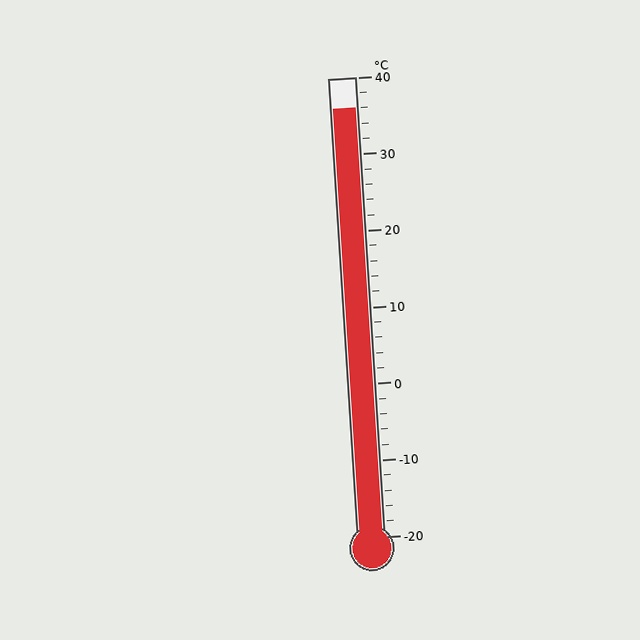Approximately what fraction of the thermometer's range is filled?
The thermometer is filled to approximately 95% of its range.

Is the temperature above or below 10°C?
The temperature is above 10°C.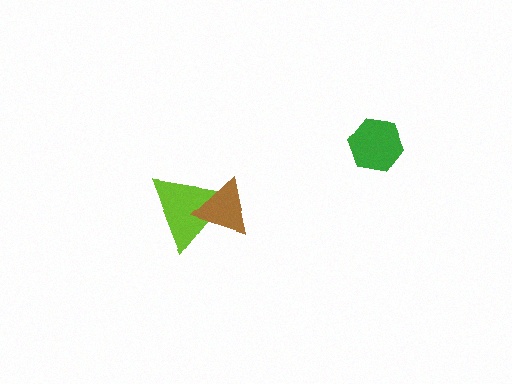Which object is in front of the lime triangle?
The brown triangle is in front of the lime triangle.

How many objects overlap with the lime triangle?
1 object overlaps with the lime triangle.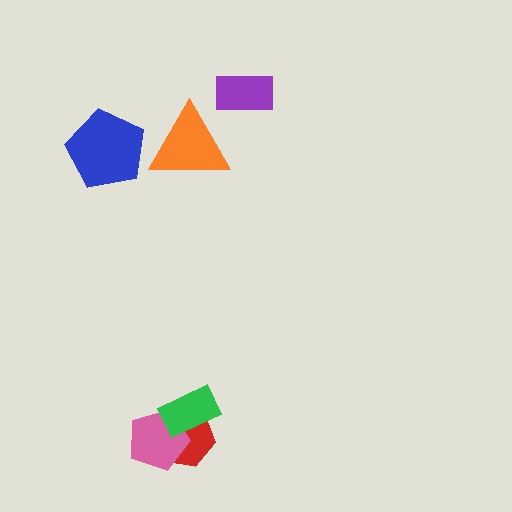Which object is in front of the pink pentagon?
The green rectangle is in front of the pink pentagon.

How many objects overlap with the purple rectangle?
0 objects overlap with the purple rectangle.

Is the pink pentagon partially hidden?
Yes, it is partially covered by another shape.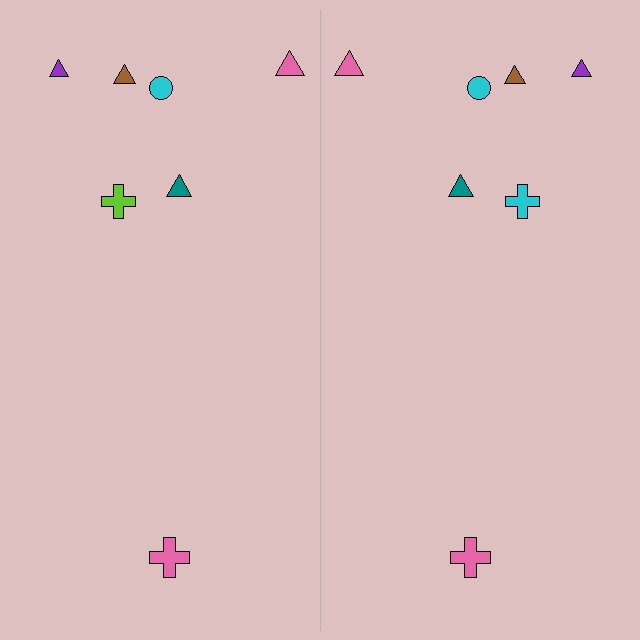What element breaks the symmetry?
The cyan cross on the right side breaks the symmetry — its mirror counterpart is lime.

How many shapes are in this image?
There are 14 shapes in this image.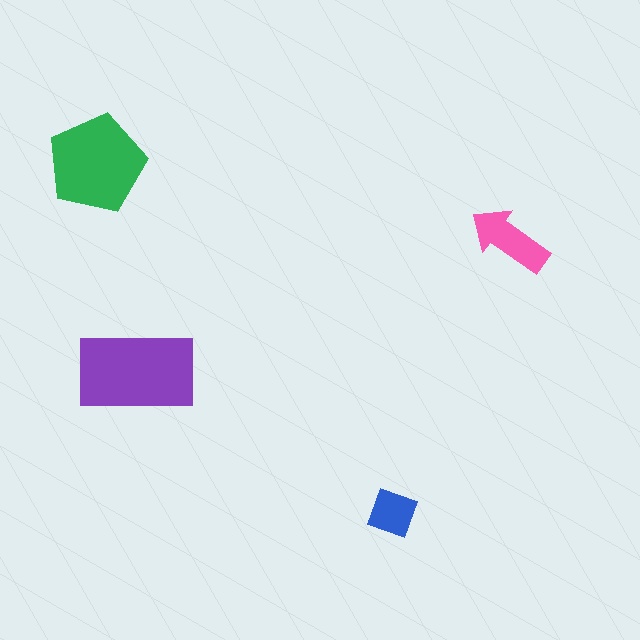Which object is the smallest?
The blue diamond.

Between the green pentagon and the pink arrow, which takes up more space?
The green pentagon.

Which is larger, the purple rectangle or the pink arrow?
The purple rectangle.